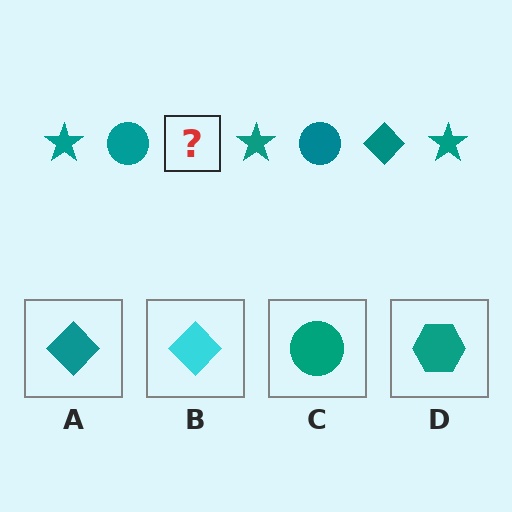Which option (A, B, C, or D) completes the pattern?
A.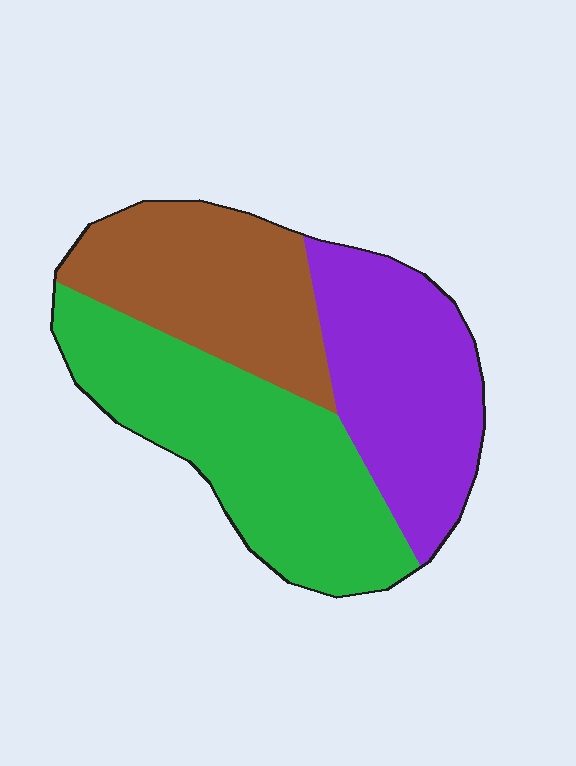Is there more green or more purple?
Green.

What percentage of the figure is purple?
Purple takes up about one third (1/3) of the figure.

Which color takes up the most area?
Green, at roughly 40%.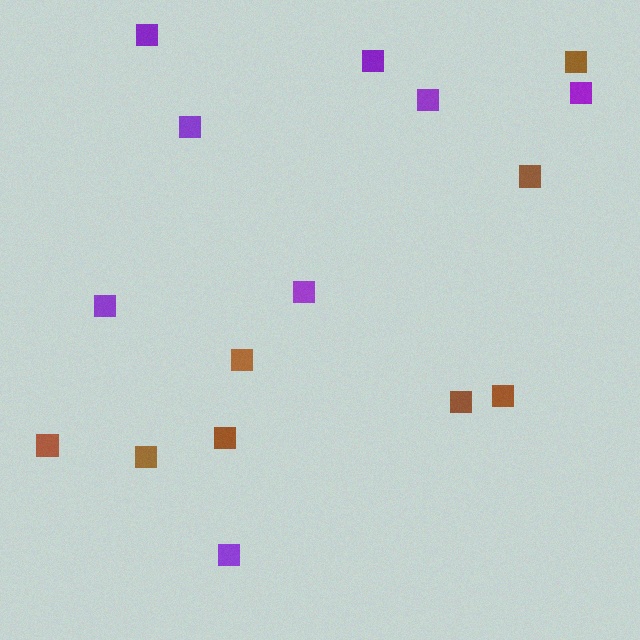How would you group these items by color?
There are 2 groups: one group of purple squares (8) and one group of brown squares (8).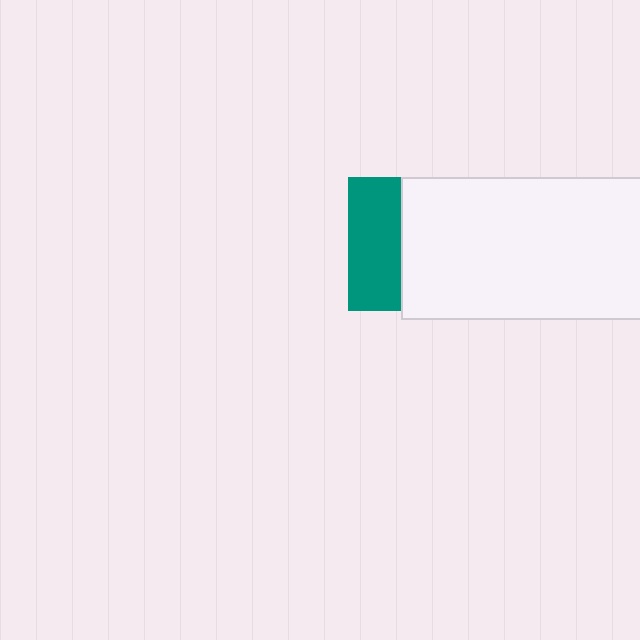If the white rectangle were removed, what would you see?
You would see the complete teal square.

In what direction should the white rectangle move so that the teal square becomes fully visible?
The white rectangle should move right. That is the shortest direction to clear the overlap and leave the teal square fully visible.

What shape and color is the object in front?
The object in front is a white rectangle.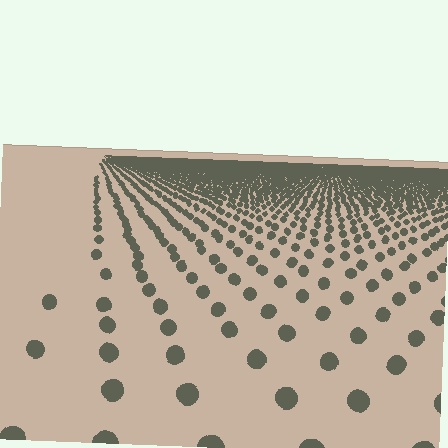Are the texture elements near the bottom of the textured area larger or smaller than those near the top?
Larger. Near the bottom, elements are closer to the viewer and appear at a bigger on-screen size.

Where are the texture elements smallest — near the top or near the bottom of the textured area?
Near the top.